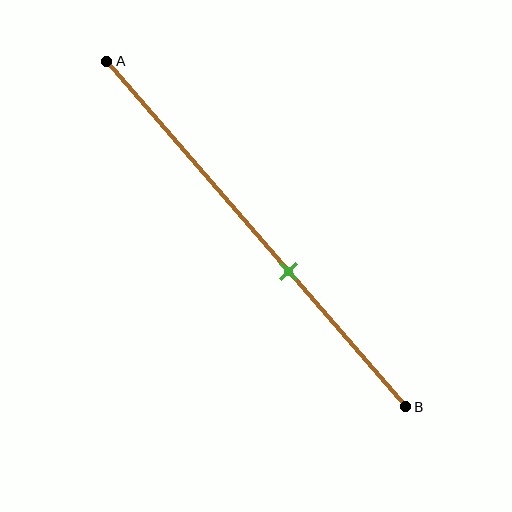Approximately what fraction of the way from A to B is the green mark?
The green mark is approximately 60% of the way from A to B.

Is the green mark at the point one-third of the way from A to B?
No, the mark is at about 60% from A, not at the 33% one-third point.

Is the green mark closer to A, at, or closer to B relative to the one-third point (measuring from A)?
The green mark is closer to point B than the one-third point of segment AB.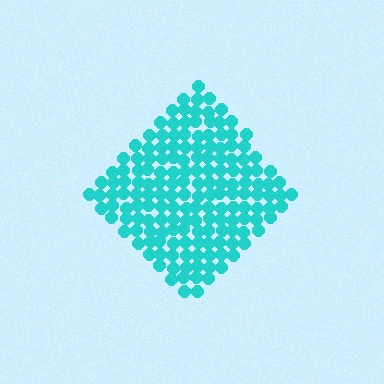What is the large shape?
The large shape is a diamond.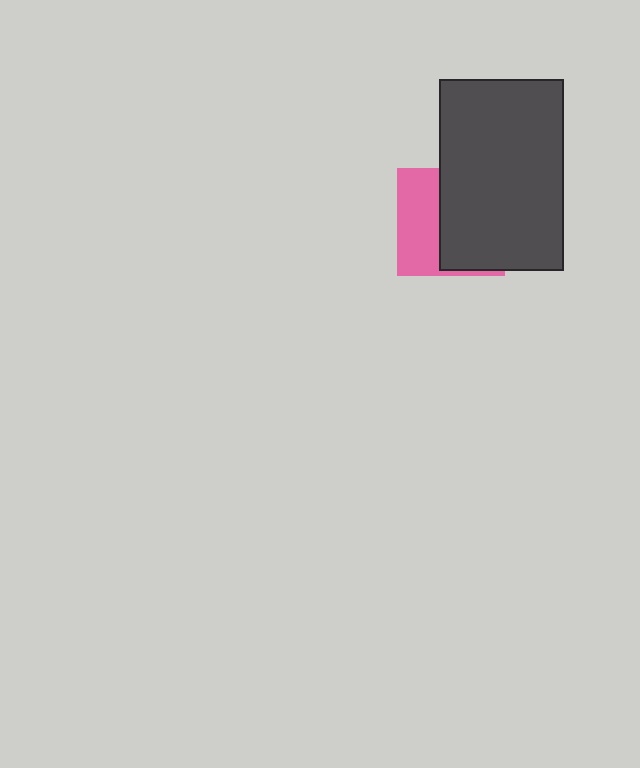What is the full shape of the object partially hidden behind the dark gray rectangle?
The partially hidden object is a pink square.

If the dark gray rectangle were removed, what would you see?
You would see the complete pink square.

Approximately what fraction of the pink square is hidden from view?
Roughly 59% of the pink square is hidden behind the dark gray rectangle.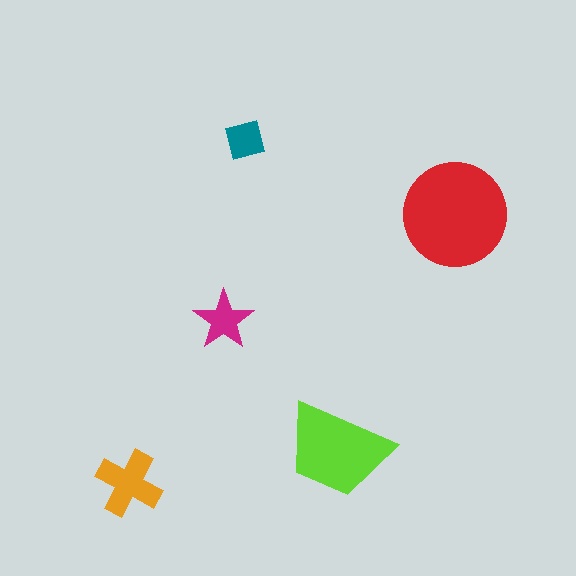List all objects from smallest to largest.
The teal square, the magenta star, the orange cross, the lime trapezoid, the red circle.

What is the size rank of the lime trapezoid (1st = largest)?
2nd.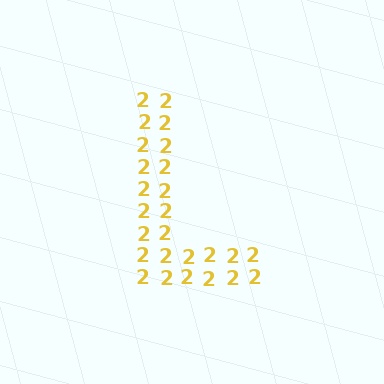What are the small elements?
The small elements are digit 2's.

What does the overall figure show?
The overall figure shows the letter L.